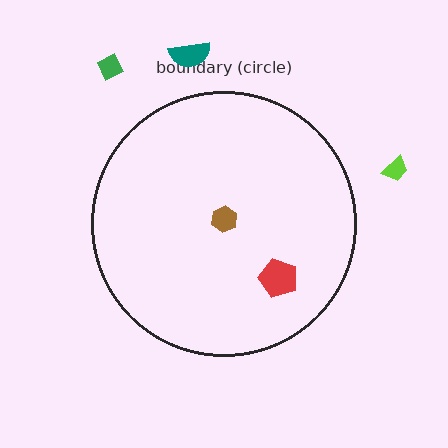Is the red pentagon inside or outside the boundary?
Inside.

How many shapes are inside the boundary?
2 inside, 3 outside.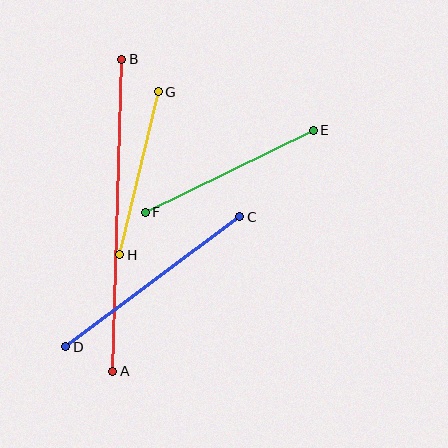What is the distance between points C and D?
The distance is approximately 217 pixels.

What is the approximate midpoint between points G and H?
The midpoint is at approximately (139, 173) pixels.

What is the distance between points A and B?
The distance is approximately 312 pixels.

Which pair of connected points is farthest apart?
Points A and B are farthest apart.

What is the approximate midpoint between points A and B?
The midpoint is at approximately (117, 215) pixels.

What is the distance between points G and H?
The distance is approximately 167 pixels.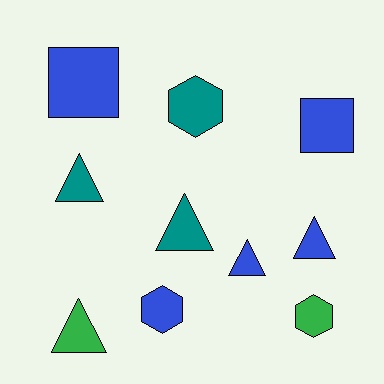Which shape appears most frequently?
Triangle, with 5 objects.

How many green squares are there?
There are no green squares.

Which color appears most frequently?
Blue, with 5 objects.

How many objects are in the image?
There are 10 objects.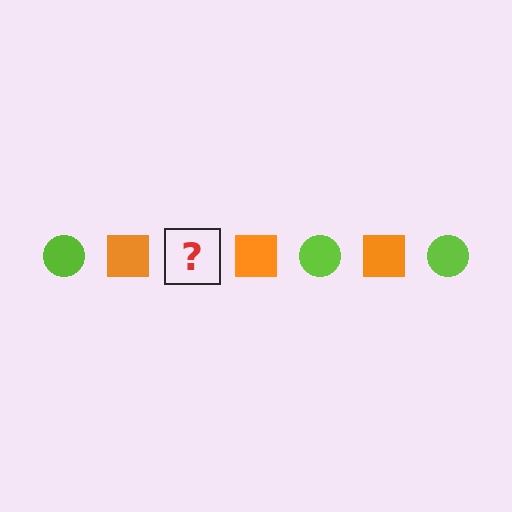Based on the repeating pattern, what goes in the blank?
The blank should be a lime circle.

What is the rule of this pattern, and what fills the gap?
The rule is that the pattern alternates between lime circle and orange square. The gap should be filled with a lime circle.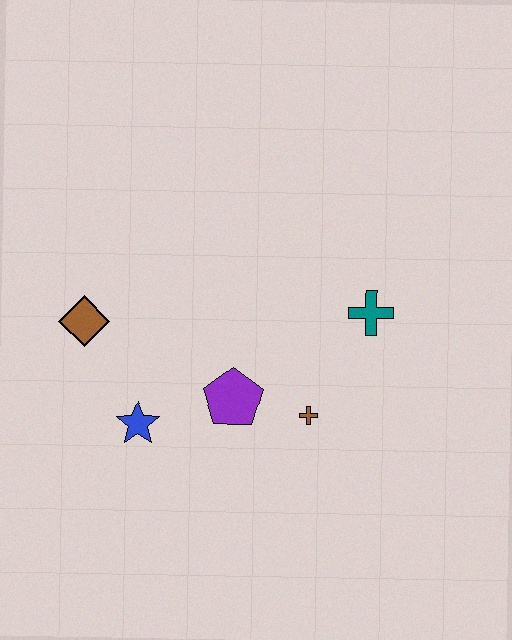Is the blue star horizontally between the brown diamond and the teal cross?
Yes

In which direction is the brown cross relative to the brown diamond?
The brown cross is to the right of the brown diamond.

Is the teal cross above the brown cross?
Yes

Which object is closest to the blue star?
The purple pentagon is closest to the blue star.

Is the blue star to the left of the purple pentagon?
Yes